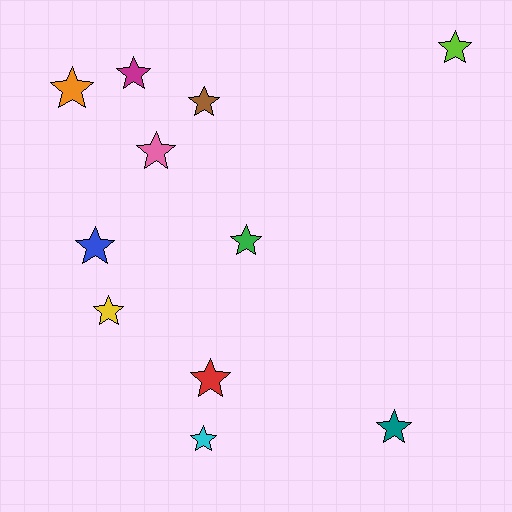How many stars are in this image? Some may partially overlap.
There are 11 stars.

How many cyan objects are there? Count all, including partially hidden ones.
There is 1 cyan object.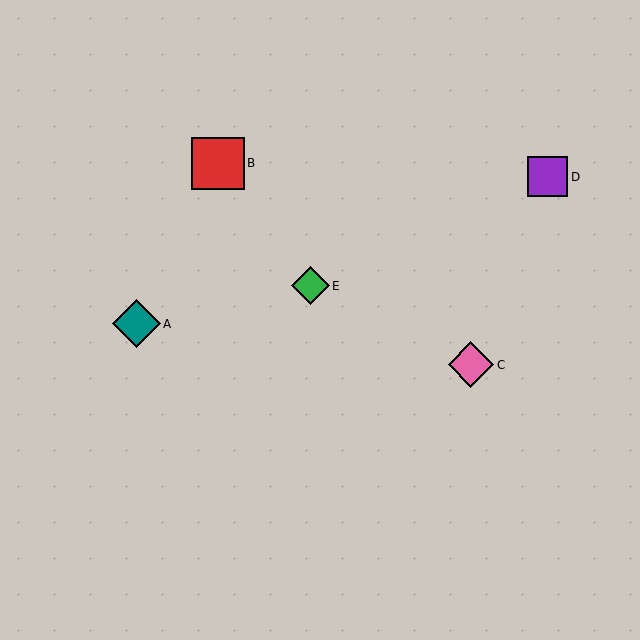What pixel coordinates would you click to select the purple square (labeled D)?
Click at (548, 177) to select the purple square D.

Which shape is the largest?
The red square (labeled B) is the largest.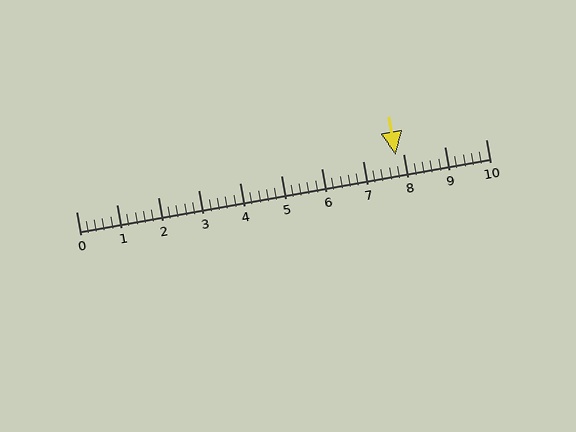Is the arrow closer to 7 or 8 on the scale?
The arrow is closer to 8.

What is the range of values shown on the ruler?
The ruler shows values from 0 to 10.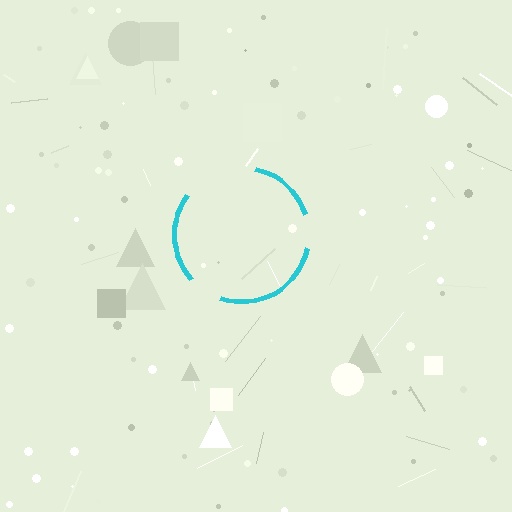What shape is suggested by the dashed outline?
The dashed outline suggests a circle.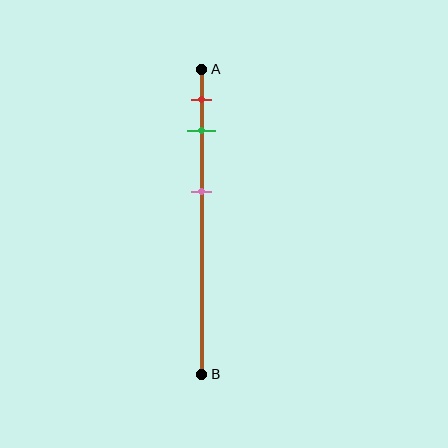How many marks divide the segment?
There are 3 marks dividing the segment.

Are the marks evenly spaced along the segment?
No, the marks are not evenly spaced.